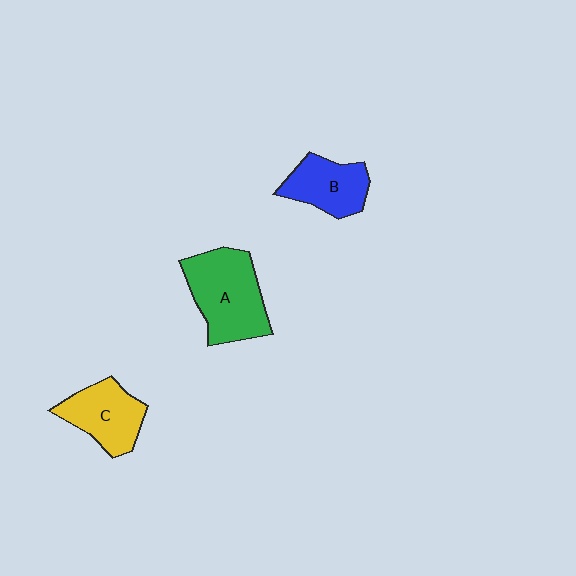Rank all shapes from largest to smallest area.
From largest to smallest: A (green), C (yellow), B (blue).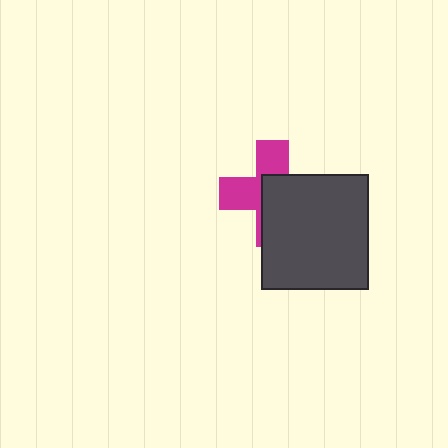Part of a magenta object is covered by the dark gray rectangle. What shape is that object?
It is a cross.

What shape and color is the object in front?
The object in front is a dark gray rectangle.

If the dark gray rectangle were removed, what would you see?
You would see the complete magenta cross.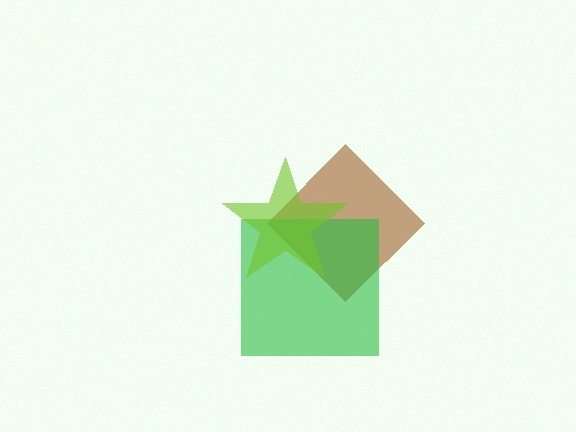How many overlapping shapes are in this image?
There are 3 overlapping shapes in the image.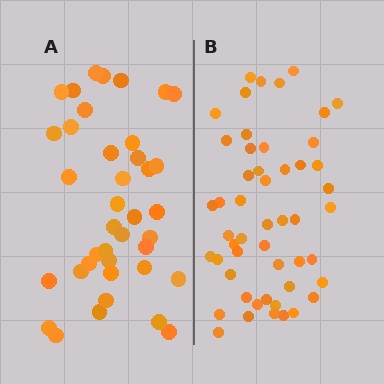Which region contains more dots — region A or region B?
Region B (the right region) has more dots.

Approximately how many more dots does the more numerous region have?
Region B has roughly 12 or so more dots than region A.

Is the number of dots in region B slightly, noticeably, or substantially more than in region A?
Region B has noticeably more, but not dramatically so. The ratio is roughly 1.3 to 1.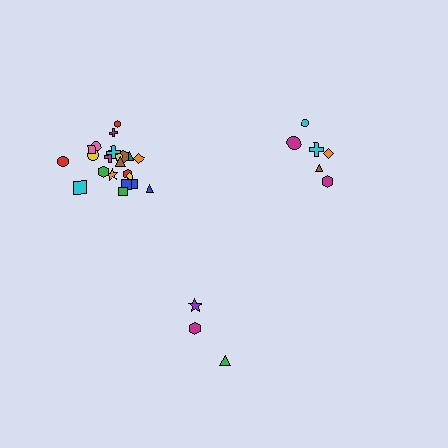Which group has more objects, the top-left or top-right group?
The top-left group.